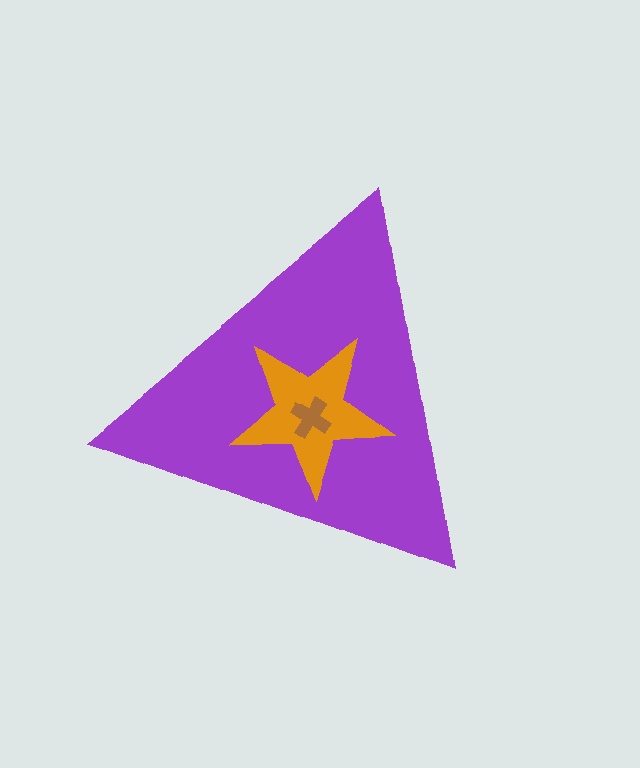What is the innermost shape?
The brown cross.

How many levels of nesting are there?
3.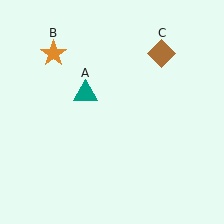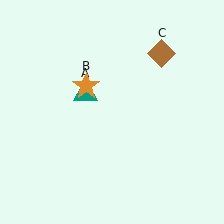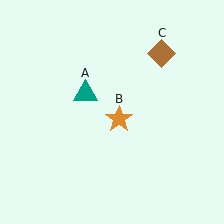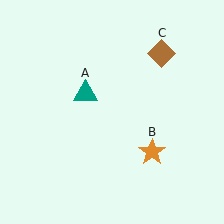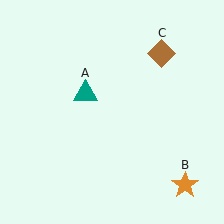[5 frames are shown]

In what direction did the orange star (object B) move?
The orange star (object B) moved down and to the right.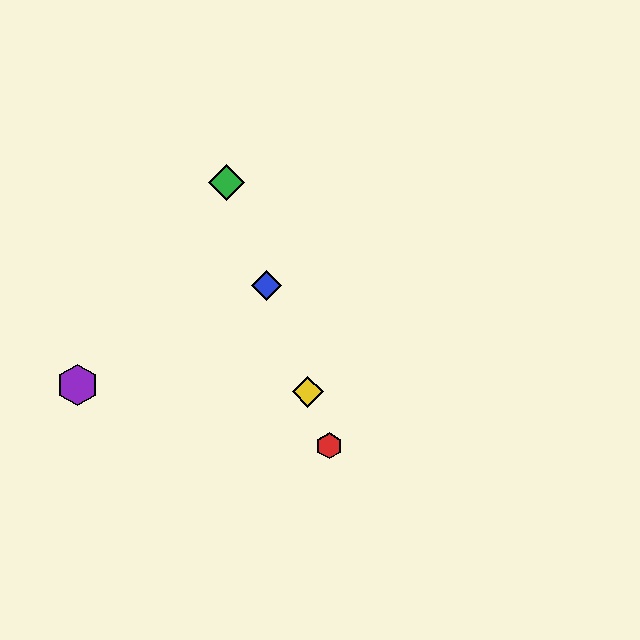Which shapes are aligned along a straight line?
The red hexagon, the blue diamond, the green diamond, the yellow diamond are aligned along a straight line.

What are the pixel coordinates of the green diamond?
The green diamond is at (226, 183).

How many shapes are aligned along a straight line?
4 shapes (the red hexagon, the blue diamond, the green diamond, the yellow diamond) are aligned along a straight line.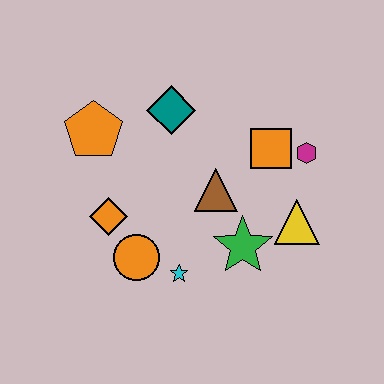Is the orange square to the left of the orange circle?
No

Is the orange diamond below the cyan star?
No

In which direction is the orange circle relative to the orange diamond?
The orange circle is below the orange diamond.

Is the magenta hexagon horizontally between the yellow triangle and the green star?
No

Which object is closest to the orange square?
The magenta hexagon is closest to the orange square.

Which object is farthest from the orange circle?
The magenta hexagon is farthest from the orange circle.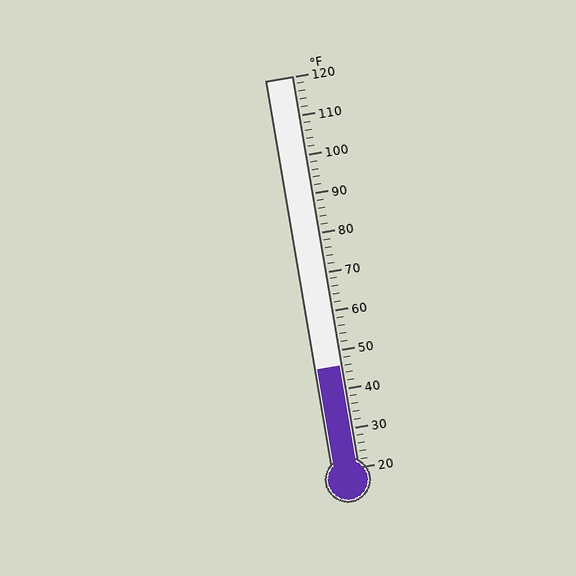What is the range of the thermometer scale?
The thermometer scale ranges from 20°F to 120°F.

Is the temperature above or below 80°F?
The temperature is below 80°F.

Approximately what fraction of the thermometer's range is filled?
The thermometer is filled to approximately 25% of its range.